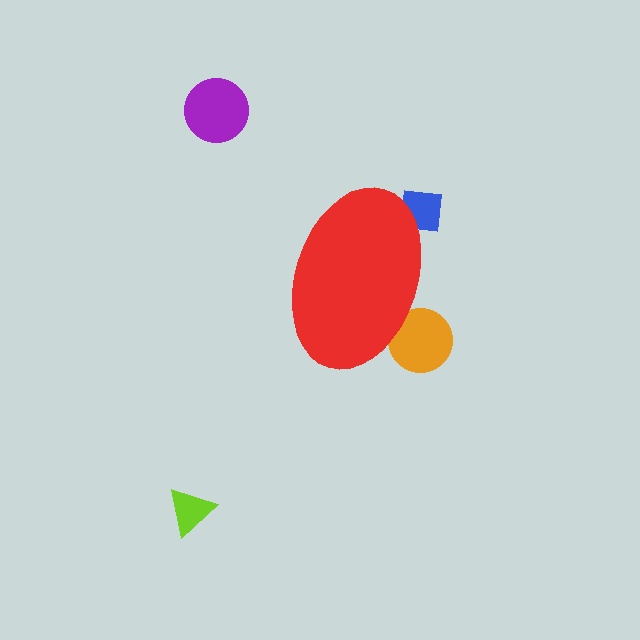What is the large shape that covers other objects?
A red ellipse.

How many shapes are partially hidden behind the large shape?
2 shapes are partially hidden.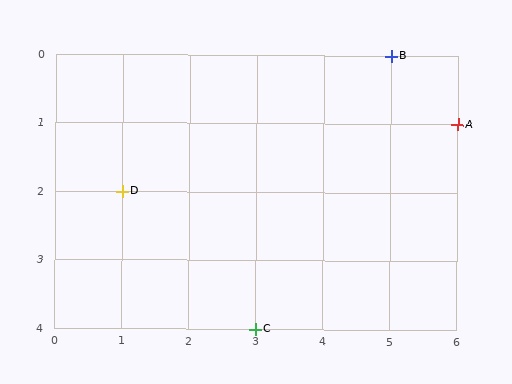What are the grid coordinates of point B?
Point B is at grid coordinates (5, 0).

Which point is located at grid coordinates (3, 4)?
Point C is at (3, 4).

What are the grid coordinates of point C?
Point C is at grid coordinates (3, 4).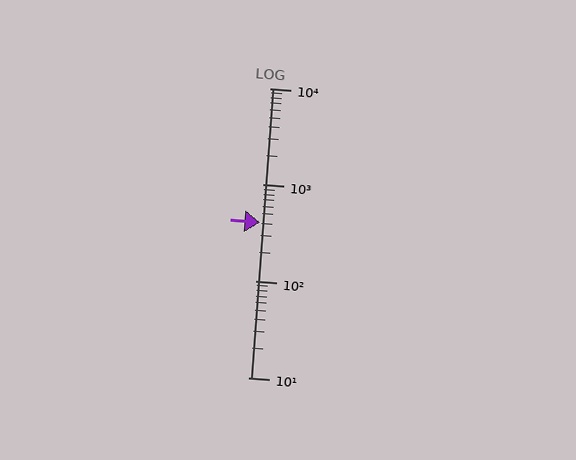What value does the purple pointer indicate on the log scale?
The pointer indicates approximately 410.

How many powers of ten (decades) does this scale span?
The scale spans 3 decades, from 10 to 10000.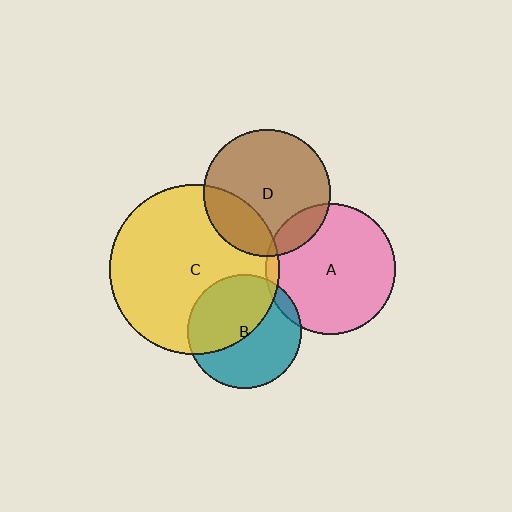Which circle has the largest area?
Circle C (yellow).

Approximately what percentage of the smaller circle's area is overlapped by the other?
Approximately 15%.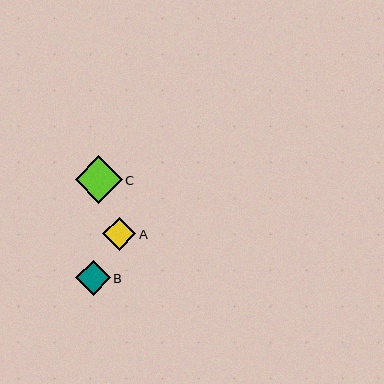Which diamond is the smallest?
Diamond A is the smallest with a size of approximately 33 pixels.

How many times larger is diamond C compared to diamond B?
Diamond C is approximately 1.4 times the size of diamond B.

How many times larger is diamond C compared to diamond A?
Diamond C is approximately 1.4 times the size of diamond A.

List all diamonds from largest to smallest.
From largest to smallest: C, B, A.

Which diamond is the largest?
Diamond C is the largest with a size of approximately 47 pixels.